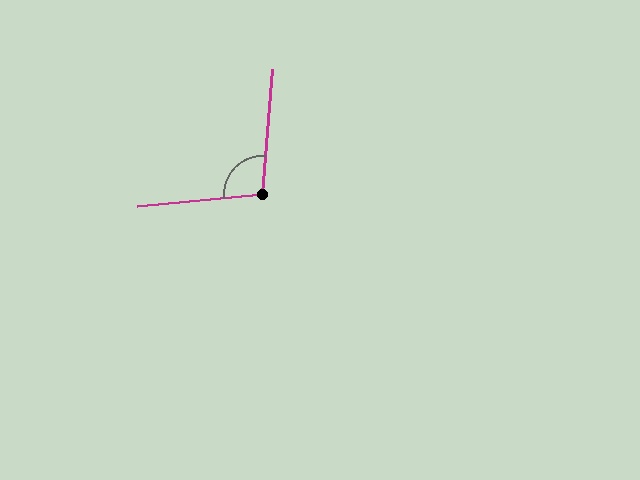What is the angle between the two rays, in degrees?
Approximately 100 degrees.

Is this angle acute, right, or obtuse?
It is obtuse.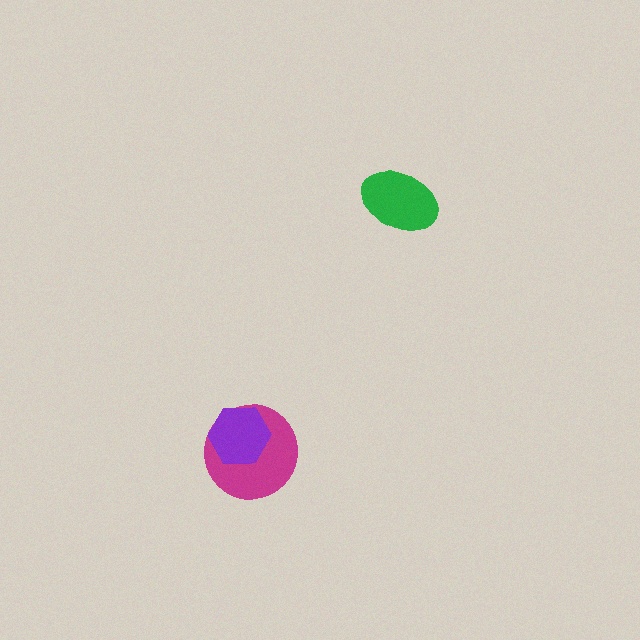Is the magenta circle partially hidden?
Yes, it is partially covered by another shape.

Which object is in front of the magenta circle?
The purple hexagon is in front of the magenta circle.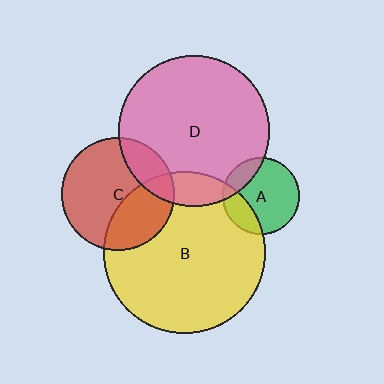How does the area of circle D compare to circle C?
Approximately 1.8 times.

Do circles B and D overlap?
Yes.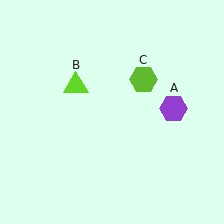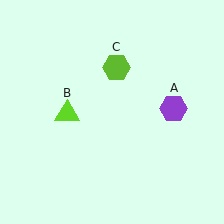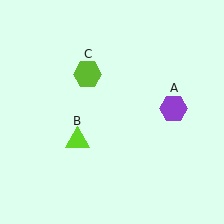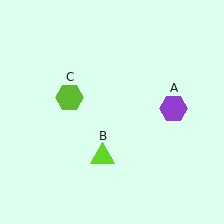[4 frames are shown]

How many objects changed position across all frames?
2 objects changed position: lime triangle (object B), lime hexagon (object C).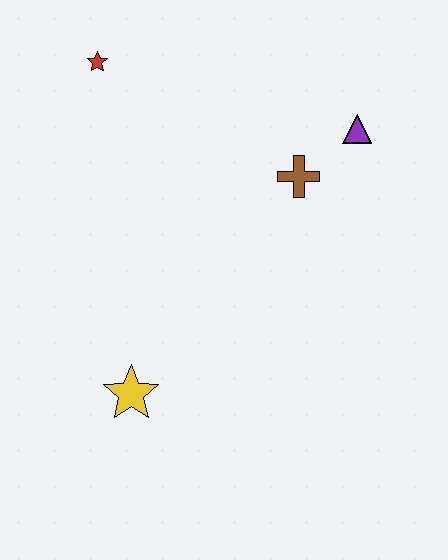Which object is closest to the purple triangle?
The brown cross is closest to the purple triangle.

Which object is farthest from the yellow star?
The purple triangle is farthest from the yellow star.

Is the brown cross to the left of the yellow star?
No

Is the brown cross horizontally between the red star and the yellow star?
No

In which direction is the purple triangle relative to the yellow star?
The purple triangle is above the yellow star.